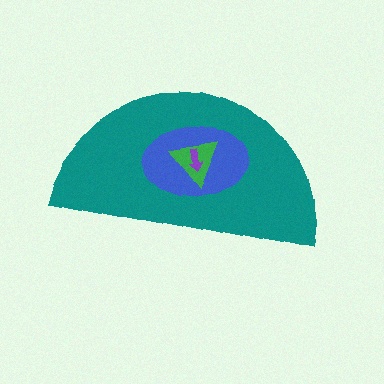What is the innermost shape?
The purple arrow.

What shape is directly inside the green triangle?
The purple arrow.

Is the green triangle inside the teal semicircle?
Yes.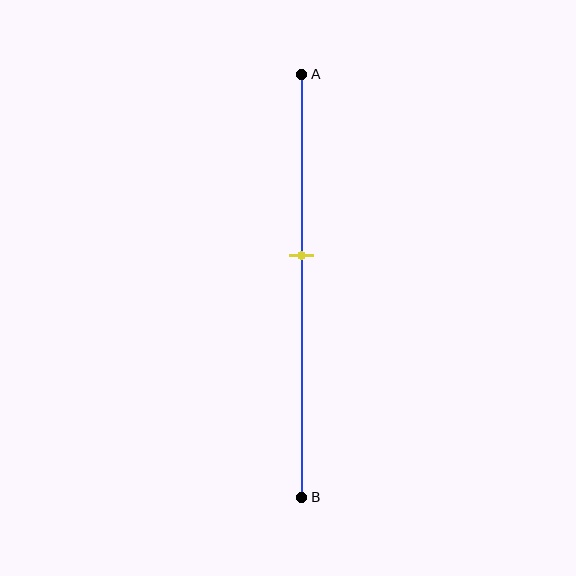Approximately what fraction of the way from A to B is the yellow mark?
The yellow mark is approximately 45% of the way from A to B.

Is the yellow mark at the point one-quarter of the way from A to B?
No, the mark is at about 45% from A, not at the 25% one-quarter point.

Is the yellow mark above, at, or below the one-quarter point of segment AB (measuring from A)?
The yellow mark is below the one-quarter point of segment AB.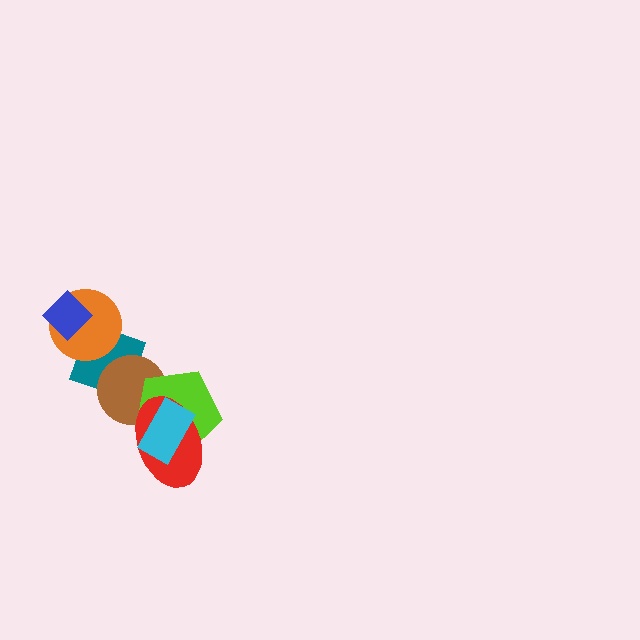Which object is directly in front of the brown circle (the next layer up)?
The lime pentagon is directly in front of the brown circle.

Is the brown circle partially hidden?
Yes, it is partially covered by another shape.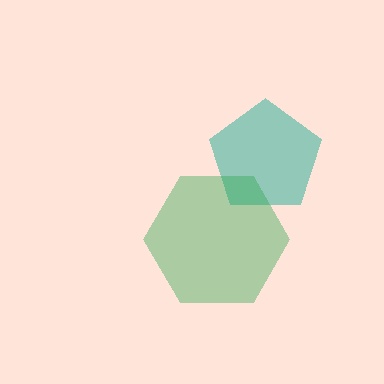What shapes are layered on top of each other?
The layered shapes are: a teal pentagon, a green hexagon.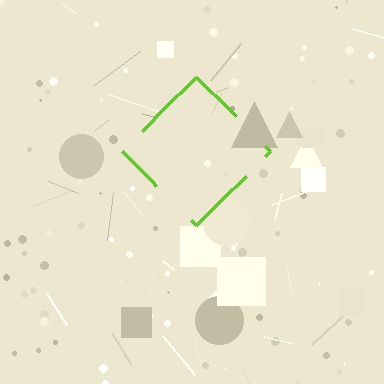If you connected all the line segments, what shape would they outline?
They would outline a diamond.